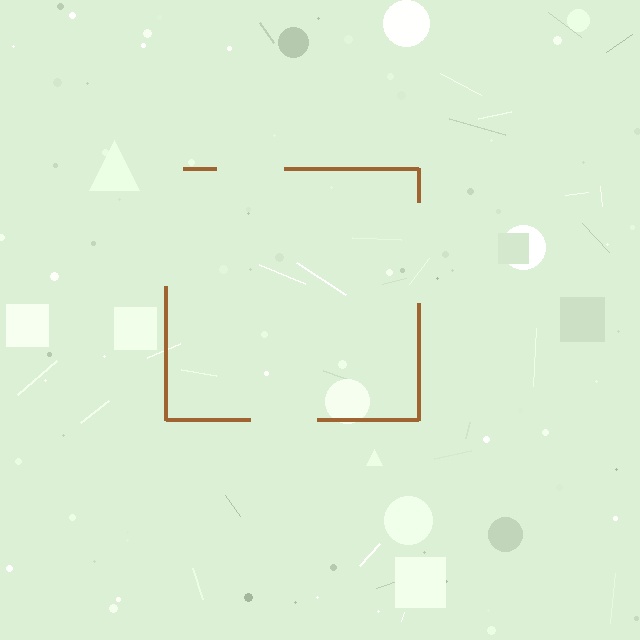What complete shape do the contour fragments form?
The contour fragments form a square.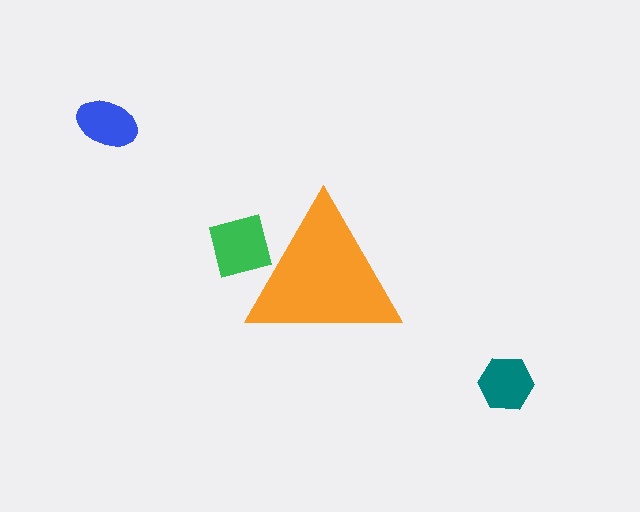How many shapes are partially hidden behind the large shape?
1 shape is partially hidden.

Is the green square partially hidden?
Yes, the green square is partially hidden behind the orange triangle.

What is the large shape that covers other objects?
An orange triangle.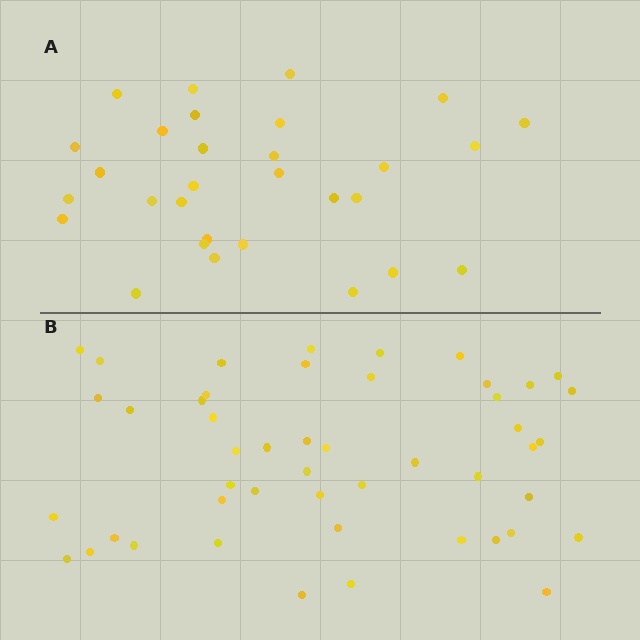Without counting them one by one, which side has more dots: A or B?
Region B (the bottom region) has more dots.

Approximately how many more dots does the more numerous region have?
Region B has approximately 20 more dots than region A.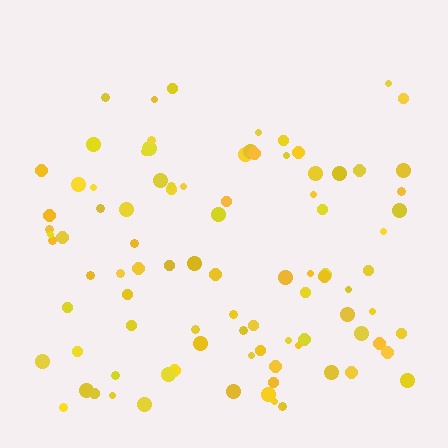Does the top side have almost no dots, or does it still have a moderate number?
Still a moderate number, just noticeably fewer than the bottom.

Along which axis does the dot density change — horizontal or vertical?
Vertical.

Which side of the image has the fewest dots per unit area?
The top.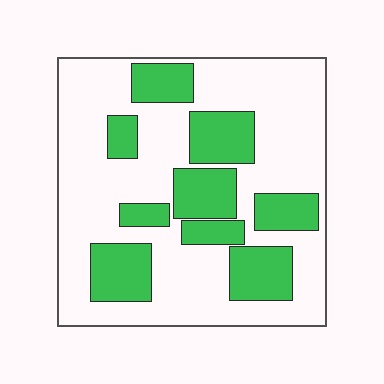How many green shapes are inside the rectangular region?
9.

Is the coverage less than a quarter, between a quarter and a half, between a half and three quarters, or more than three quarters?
Between a quarter and a half.